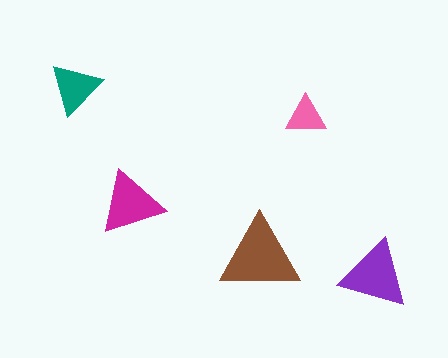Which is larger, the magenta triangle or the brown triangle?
The brown one.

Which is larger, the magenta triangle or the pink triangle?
The magenta one.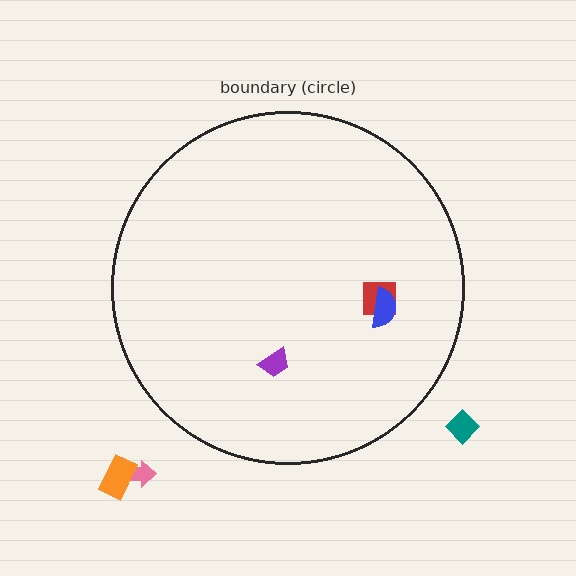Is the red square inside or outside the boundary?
Inside.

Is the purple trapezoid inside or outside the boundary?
Inside.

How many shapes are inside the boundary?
3 inside, 3 outside.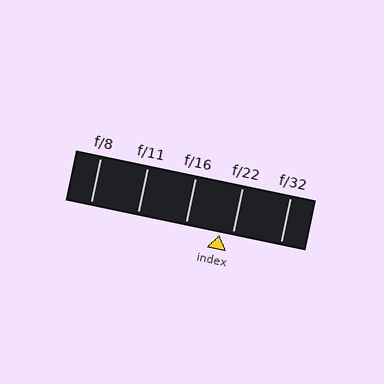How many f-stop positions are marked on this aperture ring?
There are 5 f-stop positions marked.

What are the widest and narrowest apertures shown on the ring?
The widest aperture shown is f/8 and the narrowest is f/32.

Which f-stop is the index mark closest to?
The index mark is closest to f/22.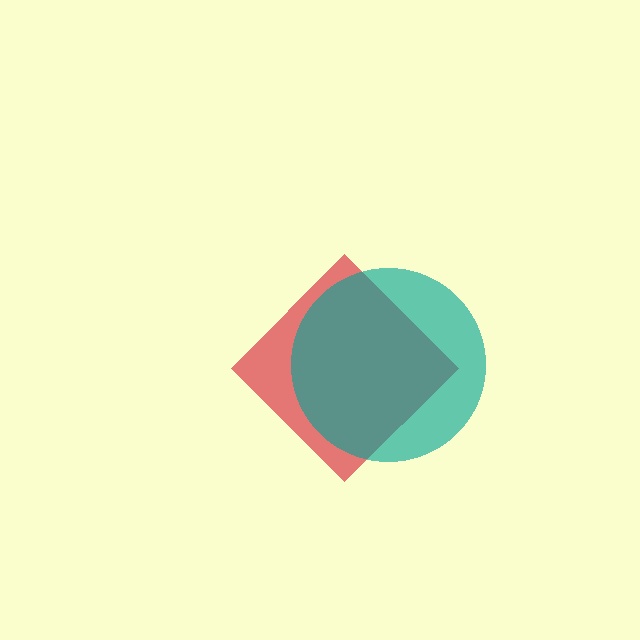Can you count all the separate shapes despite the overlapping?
Yes, there are 2 separate shapes.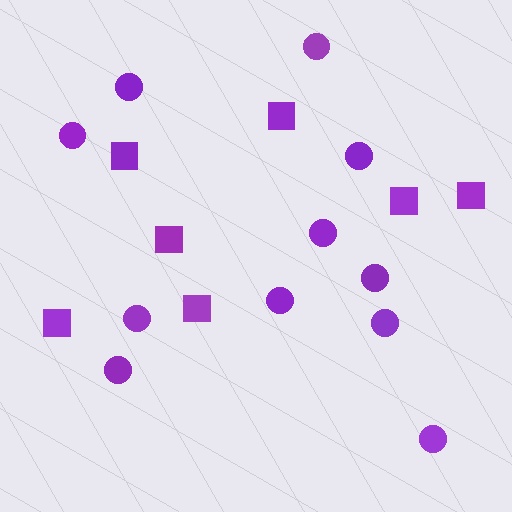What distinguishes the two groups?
There are 2 groups: one group of squares (7) and one group of circles (11).